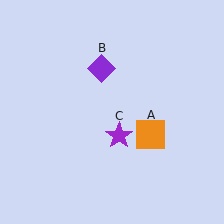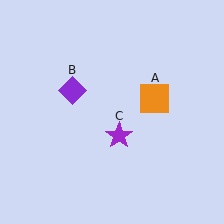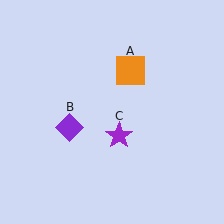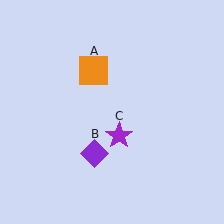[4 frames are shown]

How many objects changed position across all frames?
2 objects changed position: orange square (object A), purple diamond (object B).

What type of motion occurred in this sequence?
The orange square (object A), purple diamond (object B) rotated counterclockwise around the center of the scene.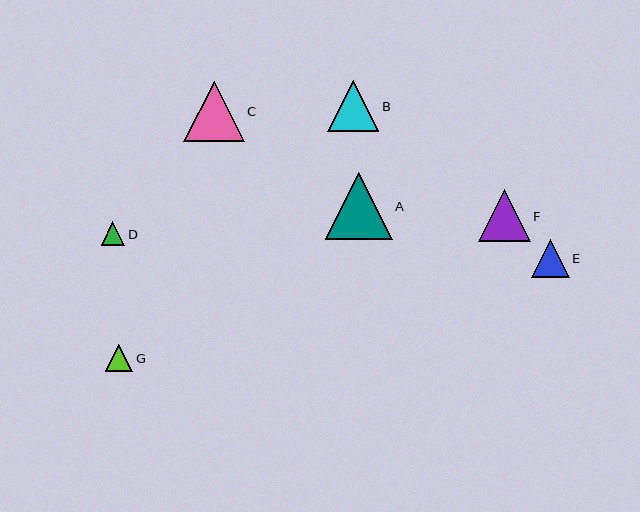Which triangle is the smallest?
Triangle D is the smallest with a size of approximately 24 pixels.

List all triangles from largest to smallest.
From largest to smallest: A, C, F, B, E, G, D.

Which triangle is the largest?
Triangle A is the largest with a size of approximately 67 pixels.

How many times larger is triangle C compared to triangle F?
Triangle C is approximately 1.2 times the size of triangle F.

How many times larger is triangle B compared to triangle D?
Triangle B is approximately 2.1 times the size of triangle D.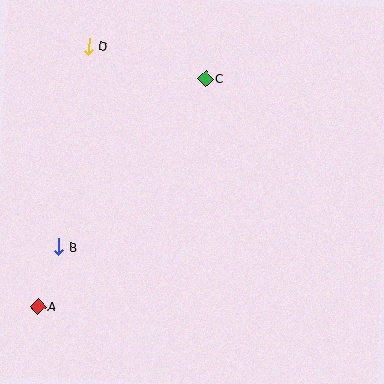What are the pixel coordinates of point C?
Point C is at (205, 79).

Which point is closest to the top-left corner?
Point D is closest to the top-left corner.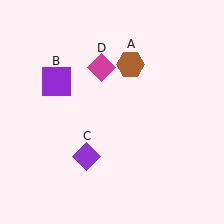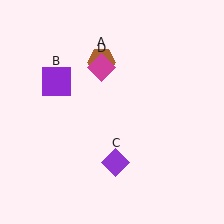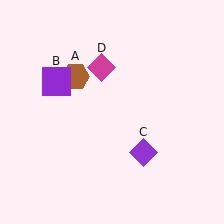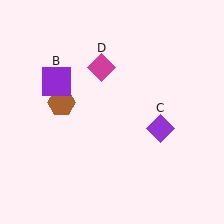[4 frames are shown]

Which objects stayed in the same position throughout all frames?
Purple square (object B) and magenta diamond (object D) remained stationary.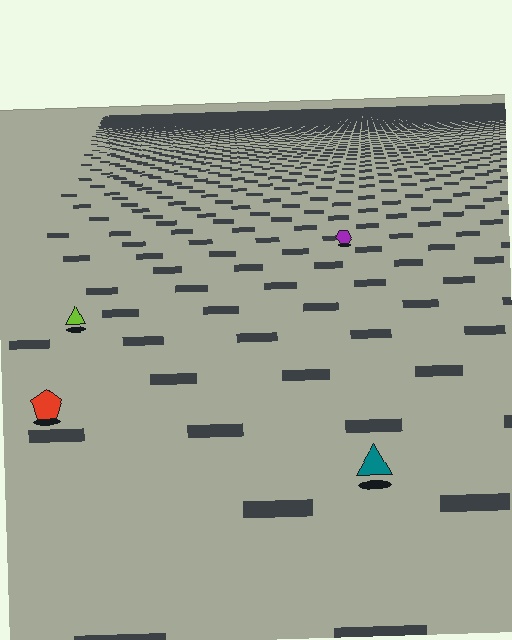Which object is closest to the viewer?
The teal triangle is closest. The texture marks near it are larger and more spread out.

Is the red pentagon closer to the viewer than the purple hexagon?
Yes. The red pentagon is closer — you can tell from the texture gradient: the ground texture is coarser near it.